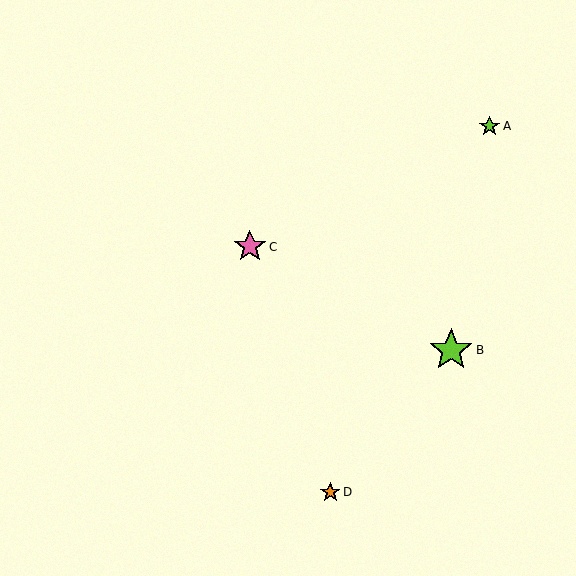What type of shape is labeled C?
Shape C is a pink star.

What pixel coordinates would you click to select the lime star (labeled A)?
Click at (490, 126) to select the lime star A.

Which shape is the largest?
The lime star (labeled B) is the largest.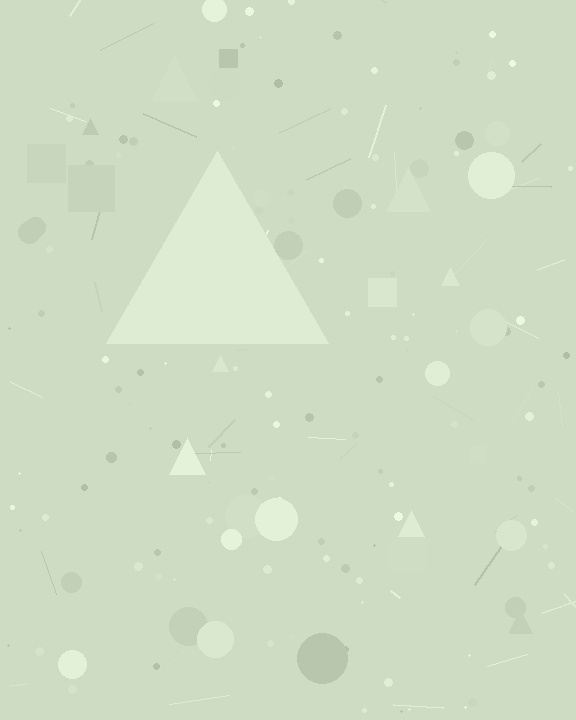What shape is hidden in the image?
A triangle is hidden in the image.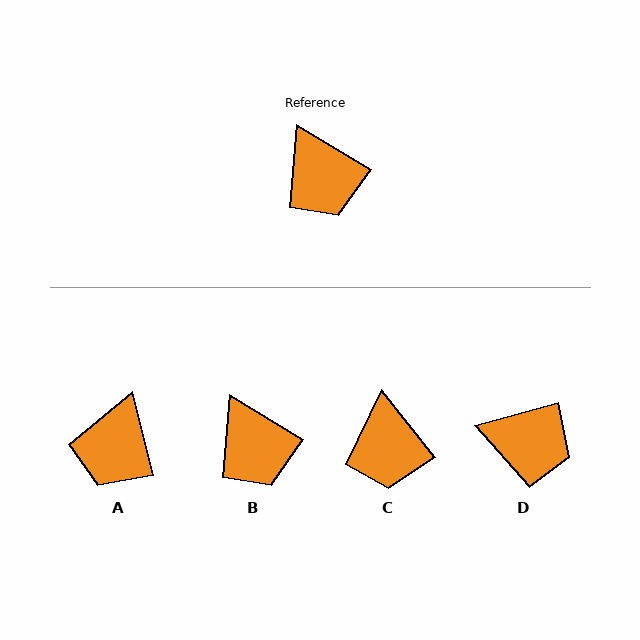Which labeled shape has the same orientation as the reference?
B.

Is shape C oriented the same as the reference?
No, it is off by about 21 degrees.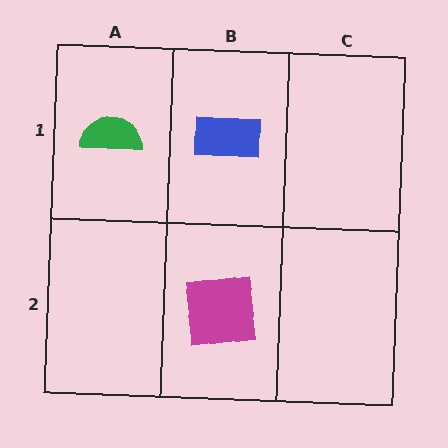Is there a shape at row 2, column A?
No, that cell is empty.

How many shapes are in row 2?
1 shape.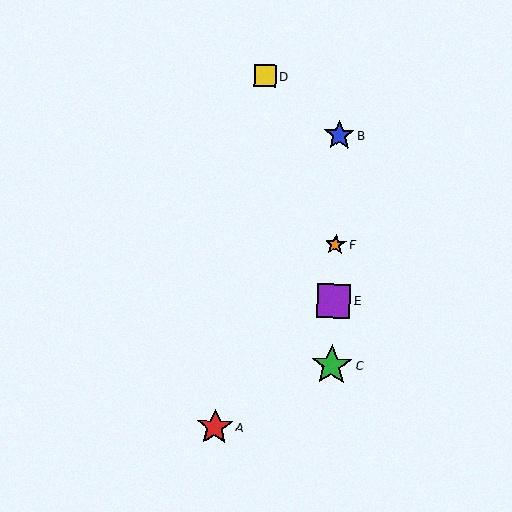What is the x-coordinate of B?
Object B is at x≈339.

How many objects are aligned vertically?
4 objects (B, C, E, F) are aligned vertically.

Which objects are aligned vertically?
Objects B, C, E, F are aligned vertically.